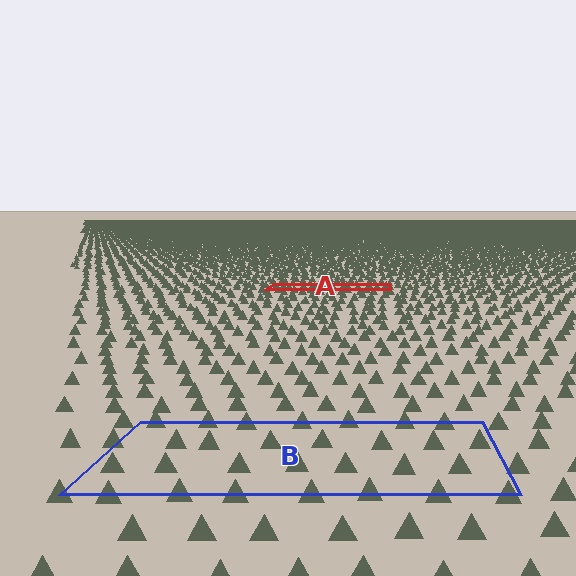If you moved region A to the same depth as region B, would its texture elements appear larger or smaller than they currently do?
They would appear larger. At a closer depth, the same texture elements are projected at a bigger on-screen size.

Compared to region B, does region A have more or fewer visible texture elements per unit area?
Region A has more texture elements per unit area — they are packed more densely because it is farther away.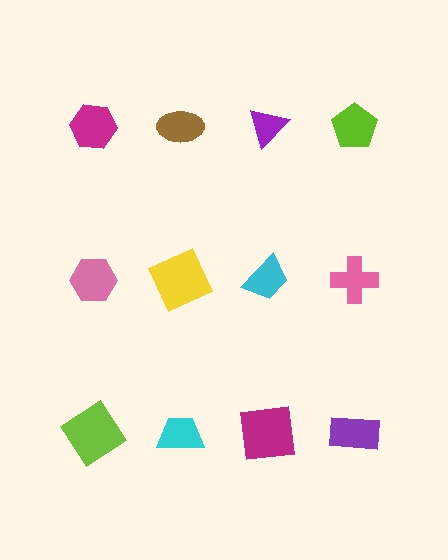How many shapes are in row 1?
4 shapes.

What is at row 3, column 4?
A purple rectangle.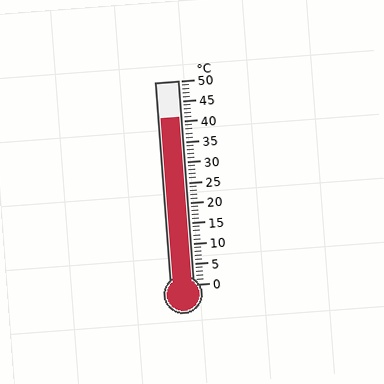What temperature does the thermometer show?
The thermometer shows approximately 41°C.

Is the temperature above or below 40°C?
The temperature is above 40°C.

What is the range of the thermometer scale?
The thermometer scale ranges from 0°C to 50°C.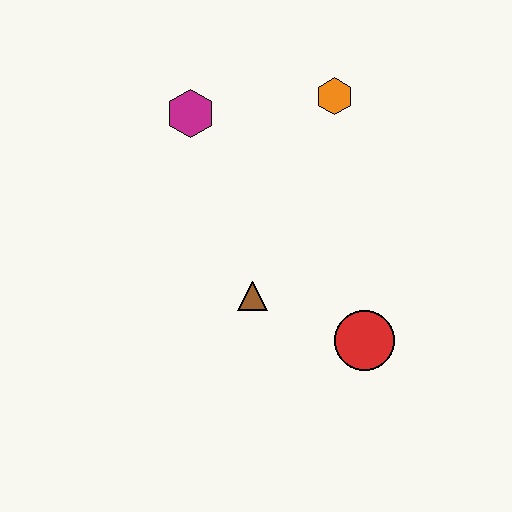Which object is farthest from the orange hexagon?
The red circle is farthest from the orange hexagon.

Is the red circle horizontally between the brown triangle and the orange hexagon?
No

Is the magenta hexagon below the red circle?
No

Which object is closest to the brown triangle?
The red circle is closest to the brown triangle.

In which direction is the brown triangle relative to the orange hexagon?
The brown triangle is below the orange hexagon.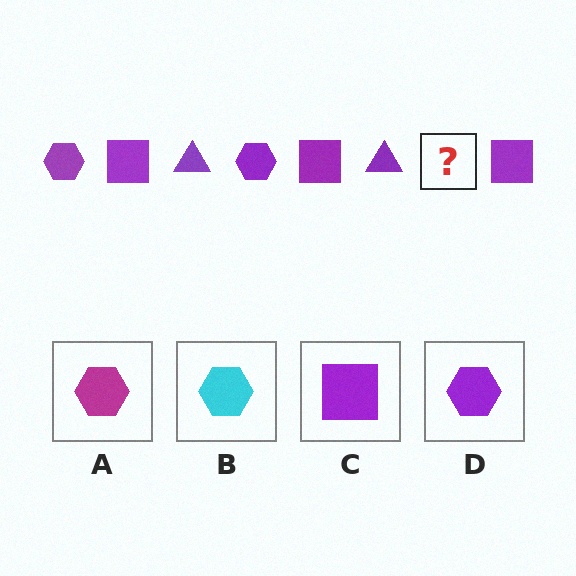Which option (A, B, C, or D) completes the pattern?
D.